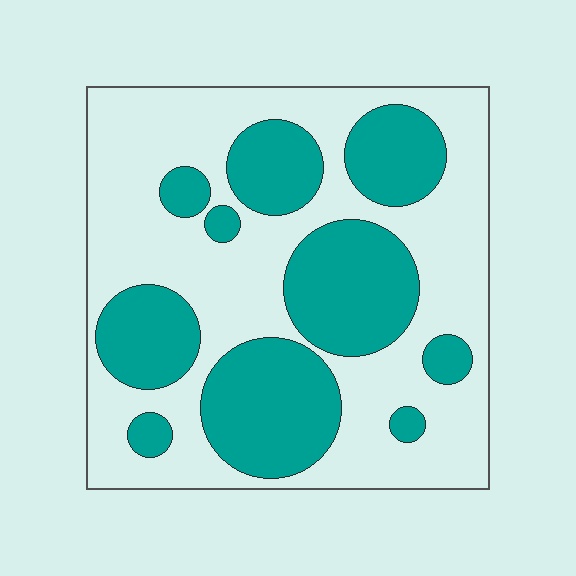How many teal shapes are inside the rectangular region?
10.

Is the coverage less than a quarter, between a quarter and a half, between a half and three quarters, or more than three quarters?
Between a quarter and a half.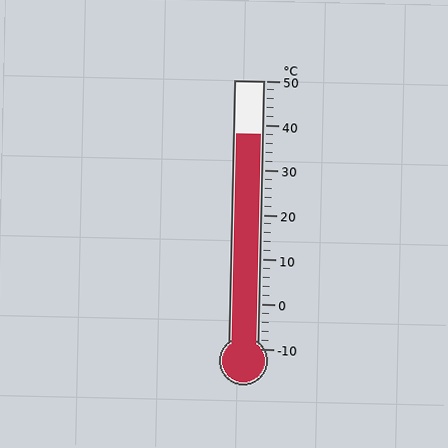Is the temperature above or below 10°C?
The temperature is above 10°C.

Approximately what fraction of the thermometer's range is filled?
The thermometer is filled to approximately 80% of its range.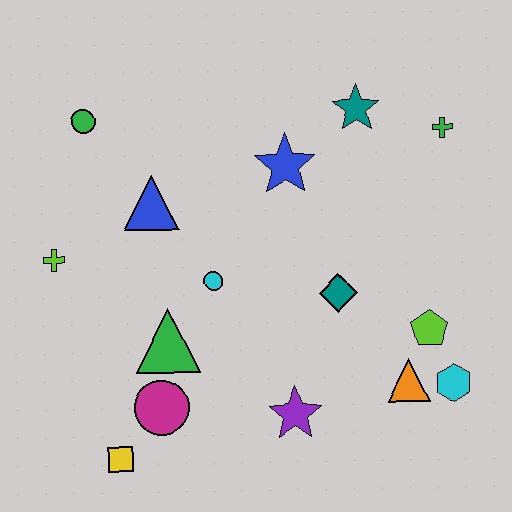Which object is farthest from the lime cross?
The cyan hexagon is farthest from the lime cross.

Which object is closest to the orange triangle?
The cyan hexagon is closest to the orange triangle.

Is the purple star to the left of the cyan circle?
No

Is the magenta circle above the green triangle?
No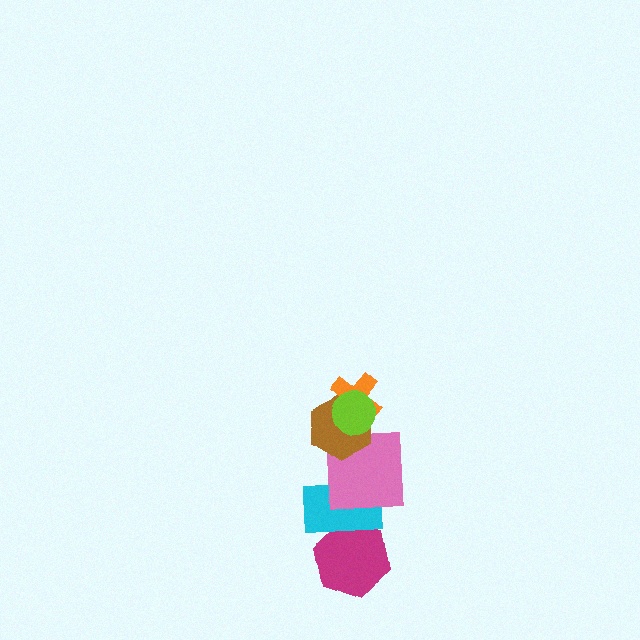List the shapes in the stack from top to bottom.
From top to bottom: the lime circle, the orange cross, the brown hexagon, the pink square, the cyan rectangle, the magenta hexagon.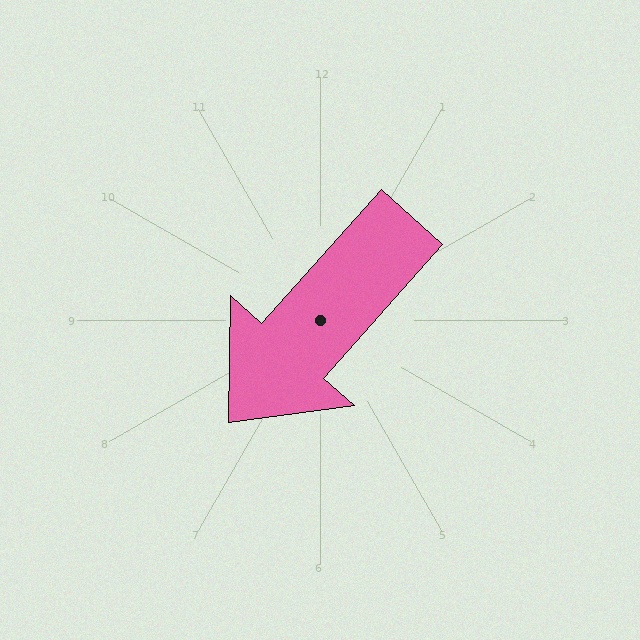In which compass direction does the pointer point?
Southwest.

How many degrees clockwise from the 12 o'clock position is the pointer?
Approximately 222 degrees.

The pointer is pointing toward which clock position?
Roughly 7 o'clock.